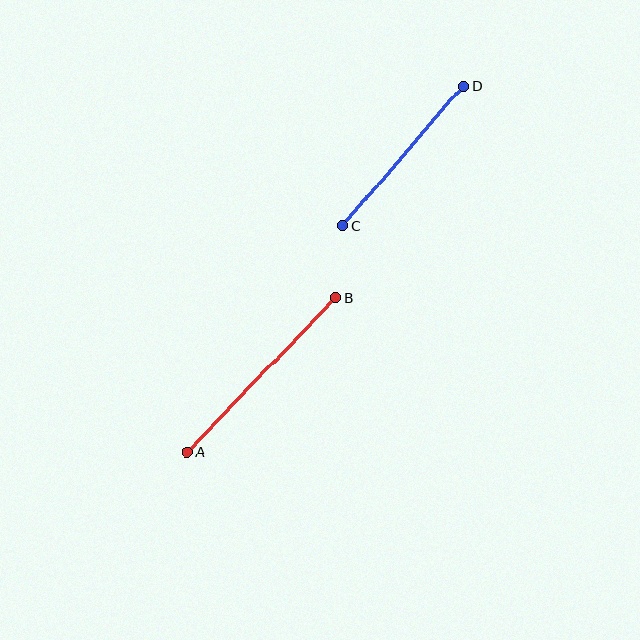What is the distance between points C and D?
The distance is approximately 184 pixels.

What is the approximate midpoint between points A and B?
The midpoint is at approximately (262, 375) pixels.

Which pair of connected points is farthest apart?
Points A and B are farthest apart.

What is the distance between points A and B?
The distance is approximately 214 pixels.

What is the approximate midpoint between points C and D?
The midpoint is at approximately (403, 156) pixels.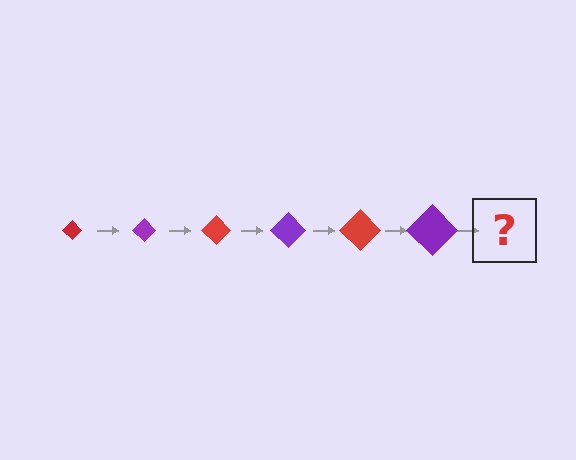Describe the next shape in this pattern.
It should be a red diamond, larger than the previous one.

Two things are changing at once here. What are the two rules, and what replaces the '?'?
The two rules are that the diamond grows larger each step and the color cycles through red and purple. The '?' should be a red diamond, larger than the previous one.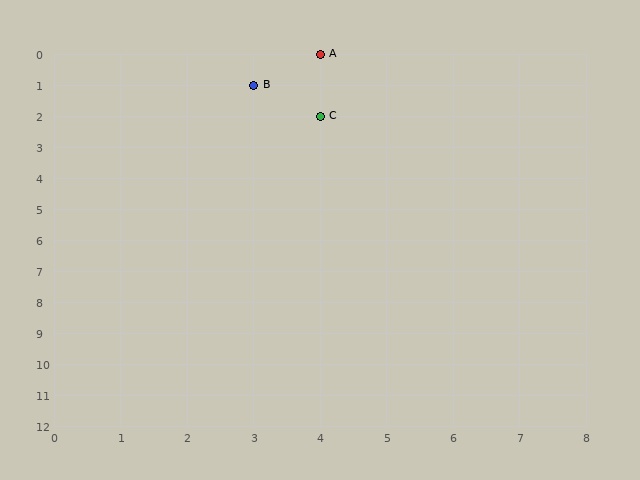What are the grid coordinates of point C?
Point C is at grid coordinates (4, 2).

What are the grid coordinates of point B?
Point B is at grid coordinates (3, 1).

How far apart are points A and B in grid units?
Points A and B are 1 column and 1 row apart (about 1.4 grid units diagonally).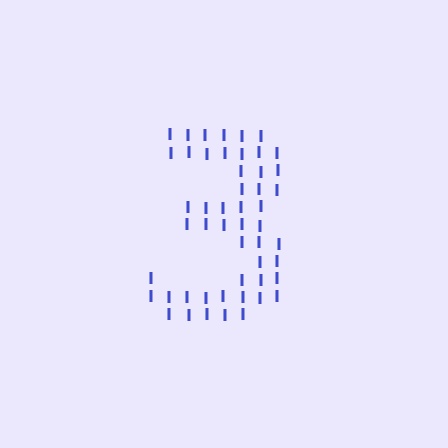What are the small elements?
The small elements are letter I's.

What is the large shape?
The large shape is the digit 3.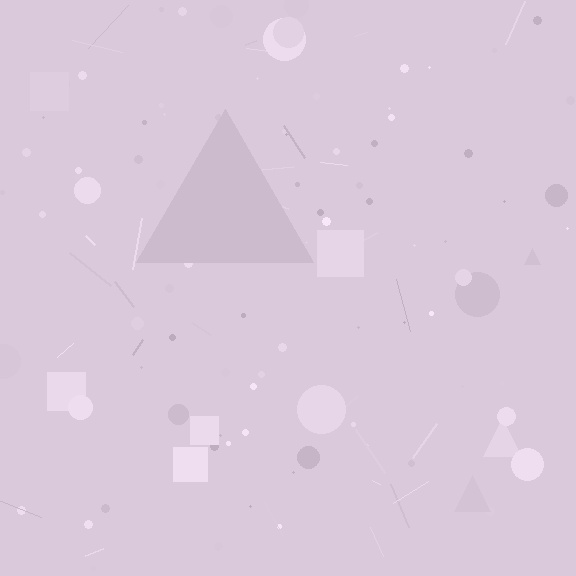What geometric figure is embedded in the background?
A triangle is embedded in the background.